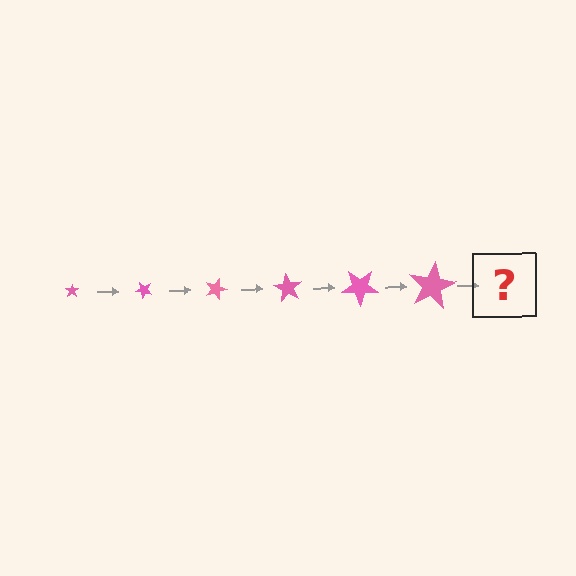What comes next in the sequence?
The next element should be a star, larger than the previous one and rotated 270 degrees from the start.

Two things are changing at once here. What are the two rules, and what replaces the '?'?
The two rules are that the star grows larger each step and it rotates 45 degrees each step. The '?' should be a star, larger than the previous one and rotated 270 degrees from the start.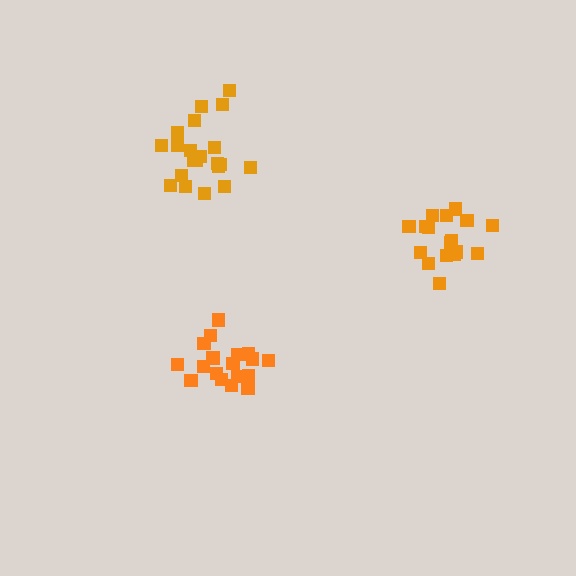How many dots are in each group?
Group 1: 18 dots, Group 2: 21 dots, Group 3: 17 dots (56 total).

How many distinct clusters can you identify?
There are 3 distinct clusters.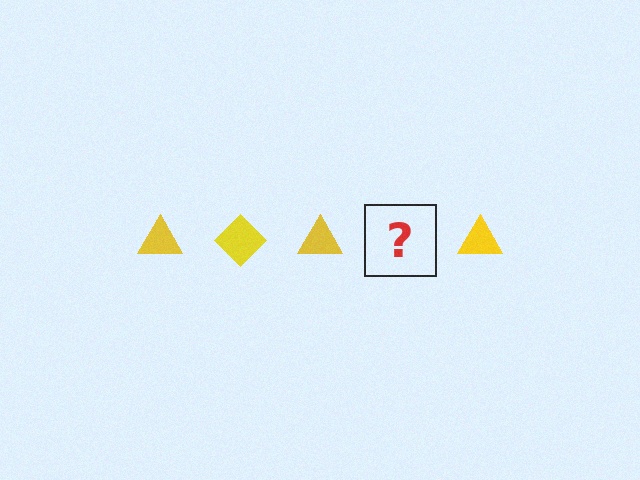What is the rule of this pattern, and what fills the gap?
The rule is that the pattern cycles through triangle, diamond shapes in yellow. The gap should be filled with a yellow diamond.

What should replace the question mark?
The question mark should be replaced with a yellow diamond.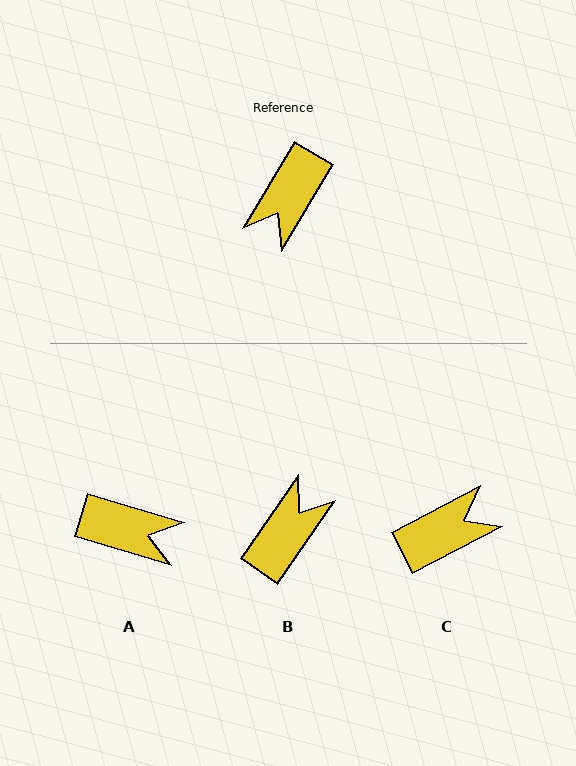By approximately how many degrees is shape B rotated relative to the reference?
Approximately 176 degrees counter-clockwise.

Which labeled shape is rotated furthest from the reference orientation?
B, about 176 degrees away.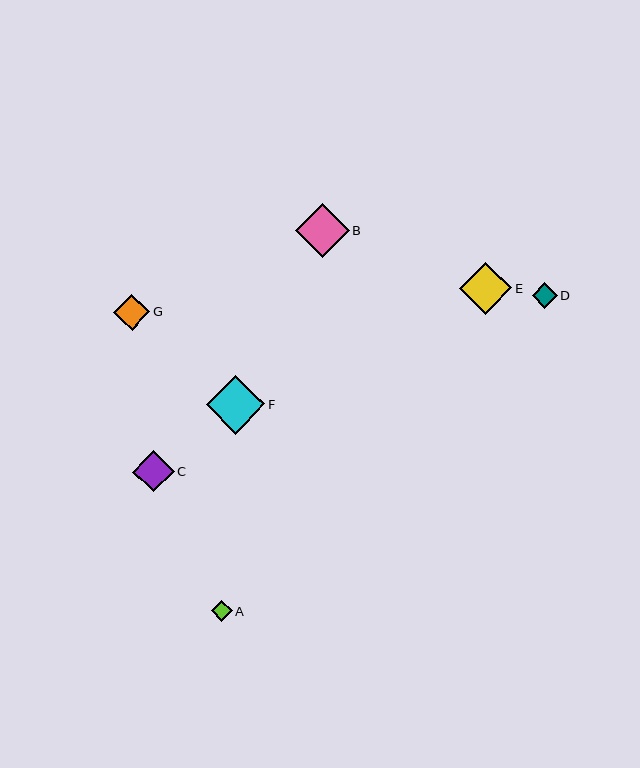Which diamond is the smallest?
Diamond A is the smallest with a size of approximately 21 pixels.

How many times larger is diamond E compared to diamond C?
Diamond E is approximately 1.3 times the size of diamond C.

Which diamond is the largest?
Diamond F is the largest with a size of approximately 58 pixels.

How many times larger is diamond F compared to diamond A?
Diamond F is approximately 2.8 times the size of diamond A.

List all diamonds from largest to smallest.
From largest to smallest: F, B, E, C, G, D, A.